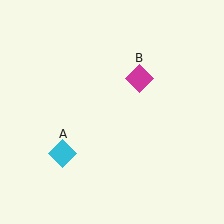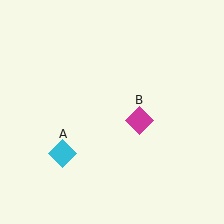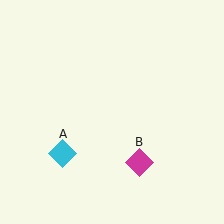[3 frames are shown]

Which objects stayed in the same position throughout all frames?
Cyan diamond (object A) remained stationary.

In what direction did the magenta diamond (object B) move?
The magenta diamond (object B) moved down.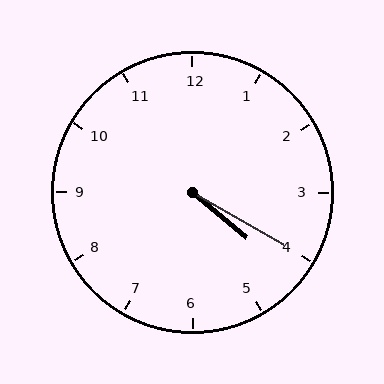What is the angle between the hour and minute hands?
Approximately 10 degrees.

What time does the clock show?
4:20.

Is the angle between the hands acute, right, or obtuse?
It is acute.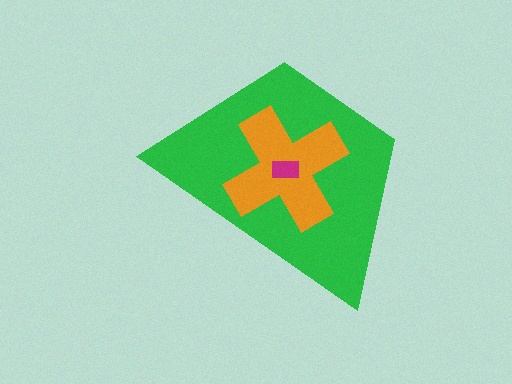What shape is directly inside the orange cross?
The magenta rectangle.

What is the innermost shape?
The magenta rectangle.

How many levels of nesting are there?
3.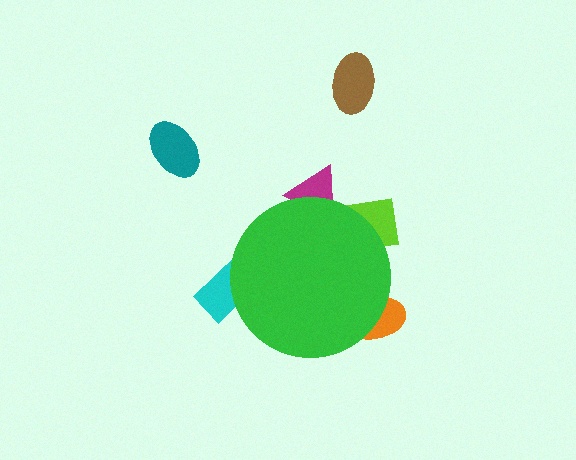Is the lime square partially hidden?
Yes, the lime square is partially hidden behind the green circle.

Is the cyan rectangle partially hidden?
Yes, the cyan rectangle is partially hidden behind the green circle.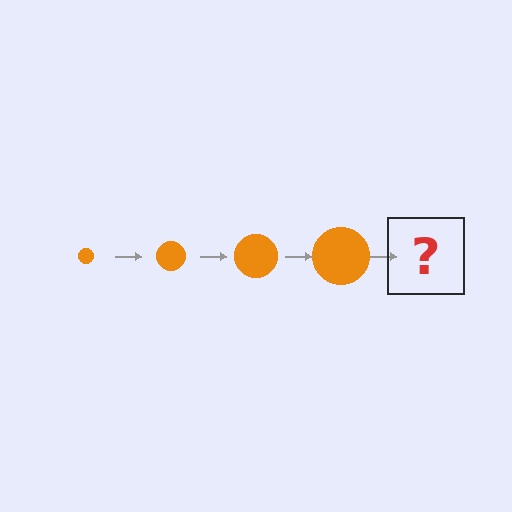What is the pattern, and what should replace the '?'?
The pattern is that the circle gets progressively larger each step. The '?' should be an orange circle, larger than the previous one.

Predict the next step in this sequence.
The next step is an orange circle, larger than the previous one.